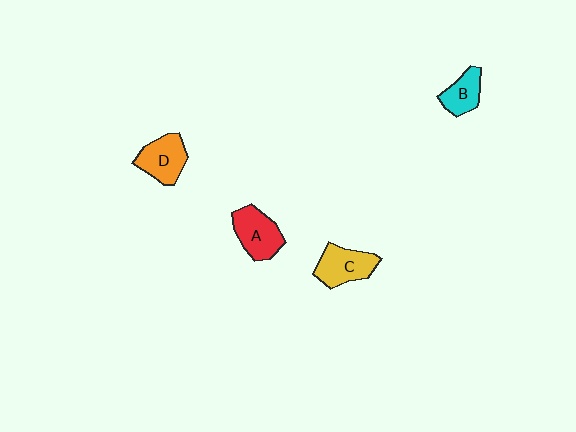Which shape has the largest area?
Shape A (red).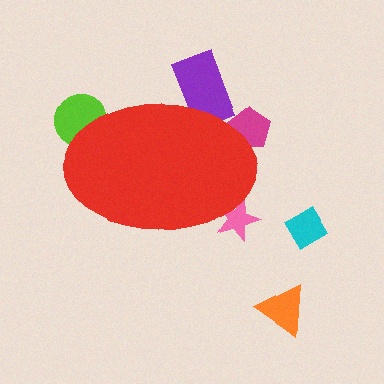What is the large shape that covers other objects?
A red ellipse.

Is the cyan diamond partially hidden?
No, the cyan diamond is fully visible.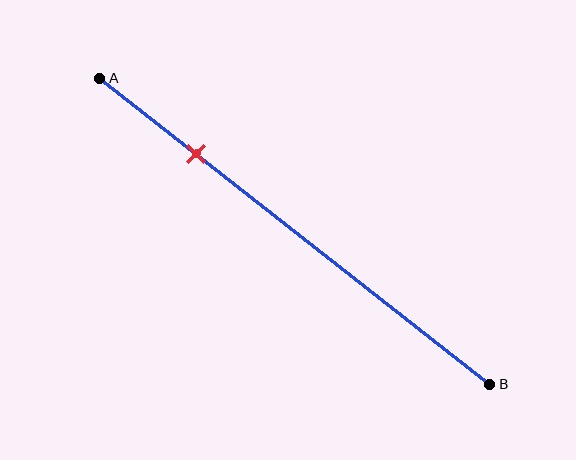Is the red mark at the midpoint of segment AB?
No, the mark is at about 25% from A, not at the 50% midpoint.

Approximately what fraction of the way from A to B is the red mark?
The red mark is approximately 25% of the way from A to B.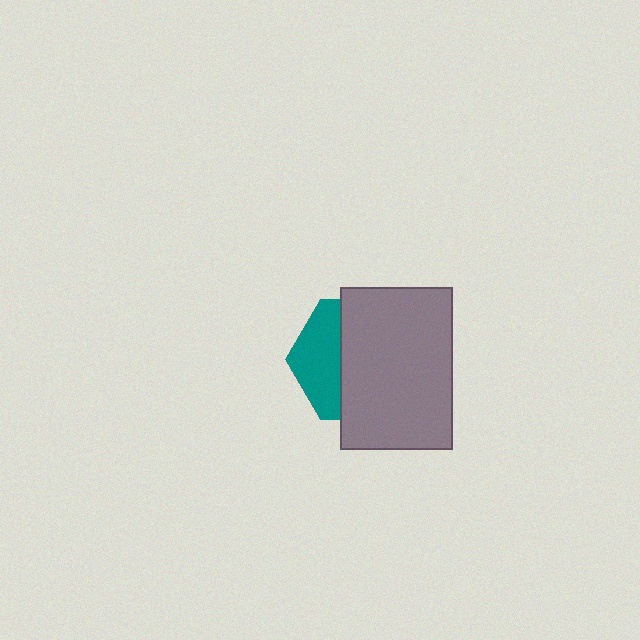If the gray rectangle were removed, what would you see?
You would see the complete teal hexagon.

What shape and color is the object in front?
The object in front is a gray rectangle.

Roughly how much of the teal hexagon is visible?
A small part of it is visible (roughly 35%).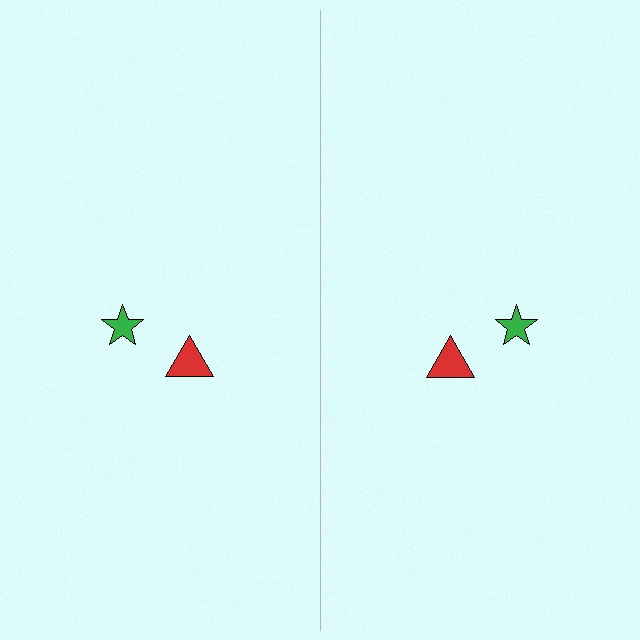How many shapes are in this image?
There are 4 shapes in this image.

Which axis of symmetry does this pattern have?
The pattern has a vertical axis of symmetry running through the center of the image.